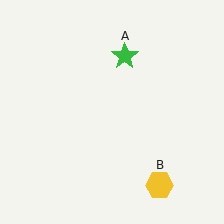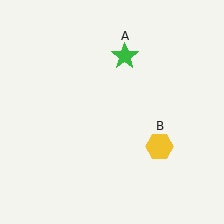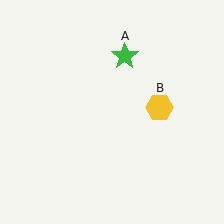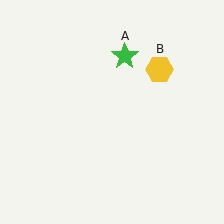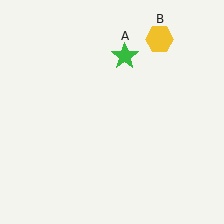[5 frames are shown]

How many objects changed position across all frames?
1 object changed position: yellow hexagon (object B).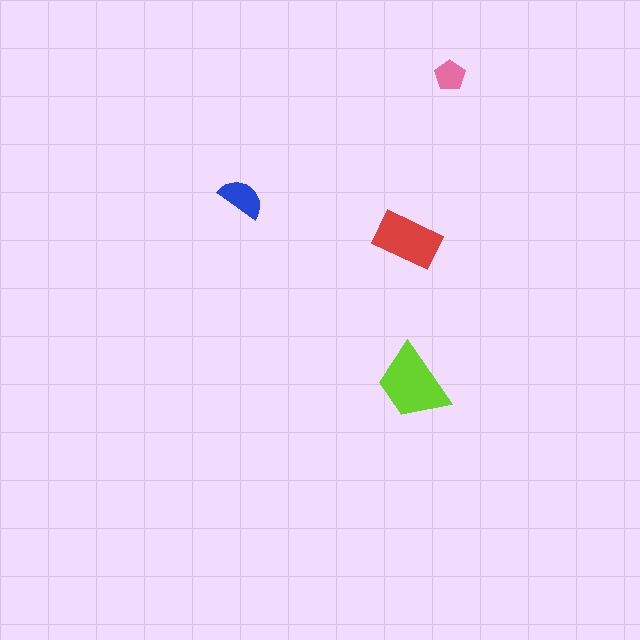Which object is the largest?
The lime trapezoid.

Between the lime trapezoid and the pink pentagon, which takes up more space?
The lime trapezoid.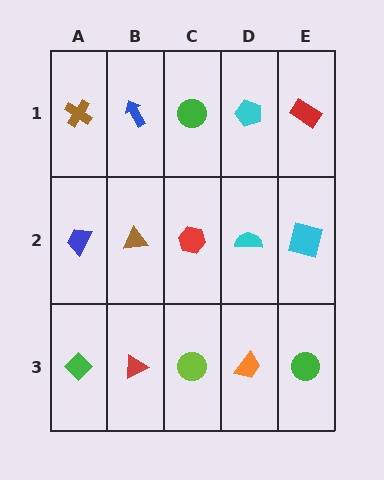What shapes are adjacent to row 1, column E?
A cyan square (row 2, column E), a cyan pentagon (row 1, column D).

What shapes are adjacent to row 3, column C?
A red hexagon (row 2, column C), a red triangle (row 3, column B), an orange trapezoid (row 3, column D).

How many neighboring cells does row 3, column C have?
3.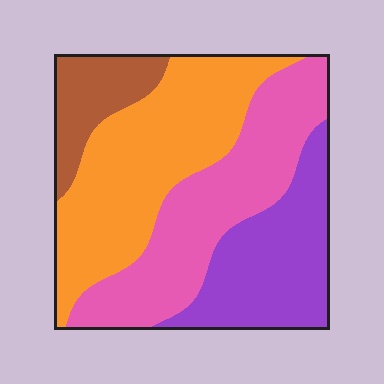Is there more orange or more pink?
Orange.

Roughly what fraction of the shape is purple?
Purple covers 23% of the shape.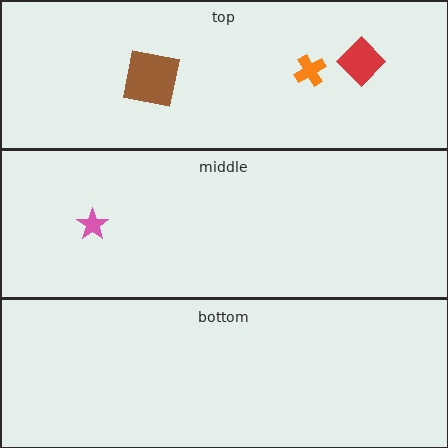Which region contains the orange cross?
The top region.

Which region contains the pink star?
The middle region.